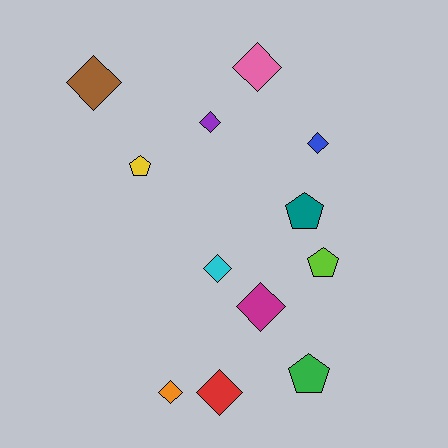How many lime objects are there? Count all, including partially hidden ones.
There is 1 lime object.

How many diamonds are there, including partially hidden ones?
There are 8 diamonds.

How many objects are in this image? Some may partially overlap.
There are 12 objects.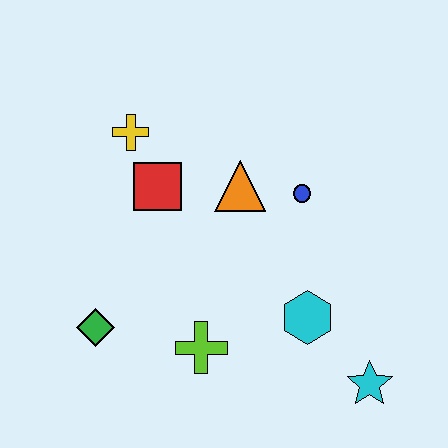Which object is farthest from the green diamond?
The cyan star is farthest from the green diamond.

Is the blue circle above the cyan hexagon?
Yes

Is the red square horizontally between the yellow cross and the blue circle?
Yes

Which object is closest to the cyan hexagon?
The cyan star is closest to the cyan hexagon.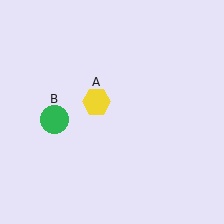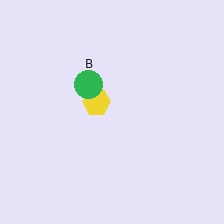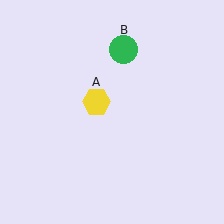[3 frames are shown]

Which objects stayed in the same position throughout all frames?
Yellow hexagon (object A) remained stationary.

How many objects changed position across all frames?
1 object changed position: green circle (object B).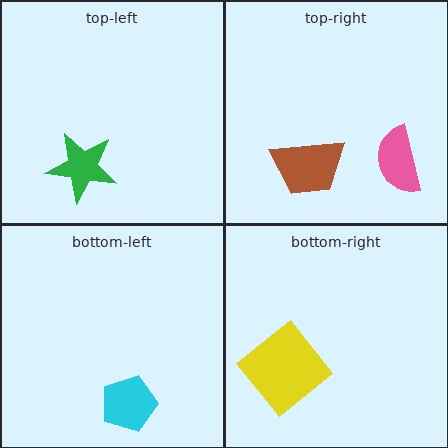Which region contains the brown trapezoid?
The top-right region.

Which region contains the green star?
The top-left region.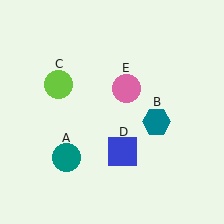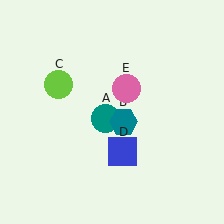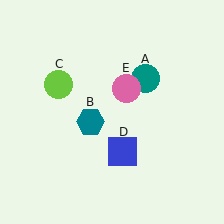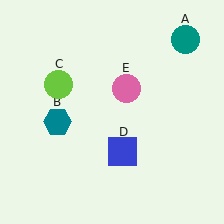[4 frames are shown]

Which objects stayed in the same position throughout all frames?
Lime circle (object C) and blue square (object D) and pink circle (object E) remained stationary.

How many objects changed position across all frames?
2 objects changed position: teal circle (object A), teal hexagon (object B).